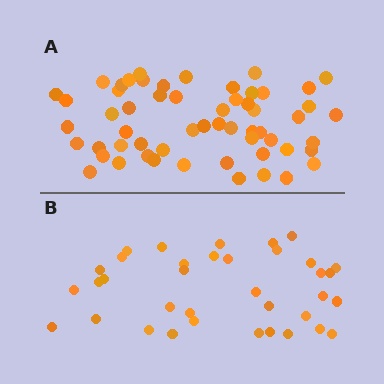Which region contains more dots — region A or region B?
Region A (the top region) has more dots.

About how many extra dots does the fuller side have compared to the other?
Region A has approximately 20 more dots than region B.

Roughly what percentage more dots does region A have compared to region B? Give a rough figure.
About 60% more.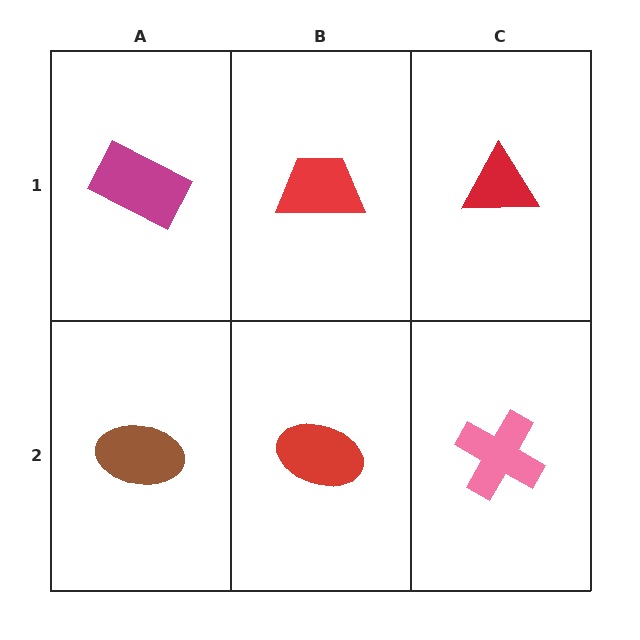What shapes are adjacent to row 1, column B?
A red ellipse (row 2, column B), a magenta rectangle (row 1, column A), a red triangle (row 1, column C).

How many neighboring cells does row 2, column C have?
2.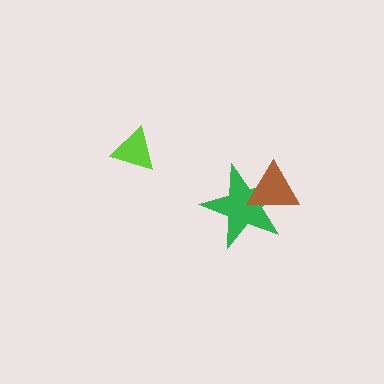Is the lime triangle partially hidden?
No, no other shape covers it.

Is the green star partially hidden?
Yes, it is partially covered by another shape.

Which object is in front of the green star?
The brown triangle is in front of the green star.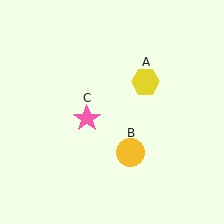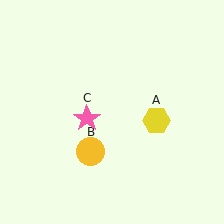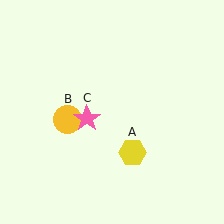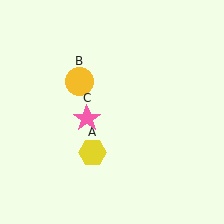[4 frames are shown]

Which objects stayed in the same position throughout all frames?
Pink star (object C) remained stationary.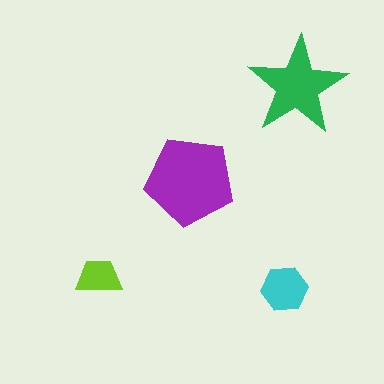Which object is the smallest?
The lime trapezoid.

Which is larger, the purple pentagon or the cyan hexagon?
The purple pentagon.